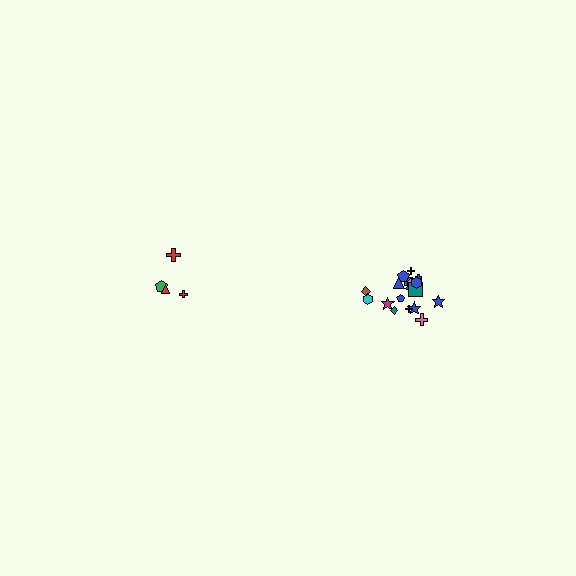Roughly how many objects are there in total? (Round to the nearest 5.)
Roughly 20 objects in total.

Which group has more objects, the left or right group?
The right group.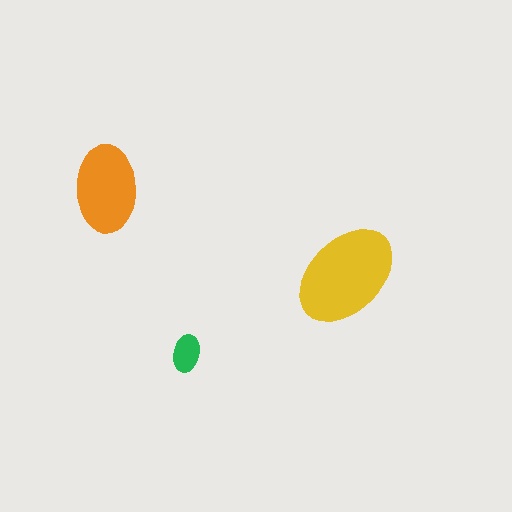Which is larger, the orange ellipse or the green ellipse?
The orange one.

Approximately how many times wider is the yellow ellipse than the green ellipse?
About 3 times wider.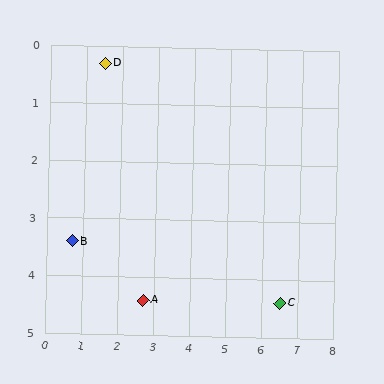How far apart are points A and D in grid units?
Points A and D are about 4.3 grid units apart.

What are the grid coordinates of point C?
Point C is at approximately (6.5, 4.4).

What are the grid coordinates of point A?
Point A is at approximately (2.7, 4.4).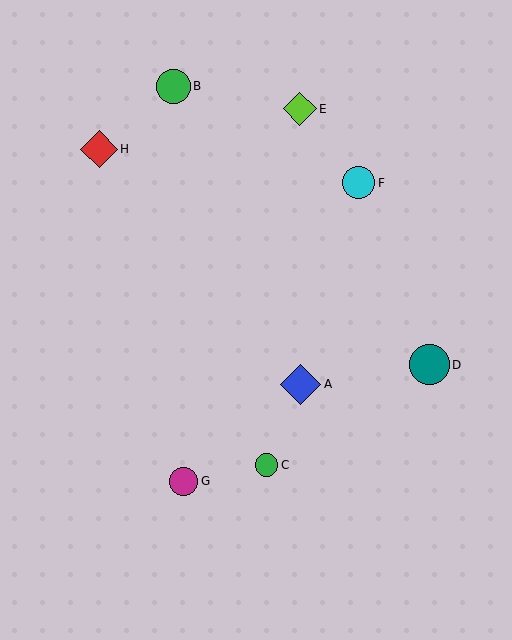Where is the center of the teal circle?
The center of the teal circle is at (429, 365).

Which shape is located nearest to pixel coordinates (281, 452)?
The green circle (labeled C) at (267, 465) is nearest to that location.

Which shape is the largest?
The blue diamond (labeled A) is the largest.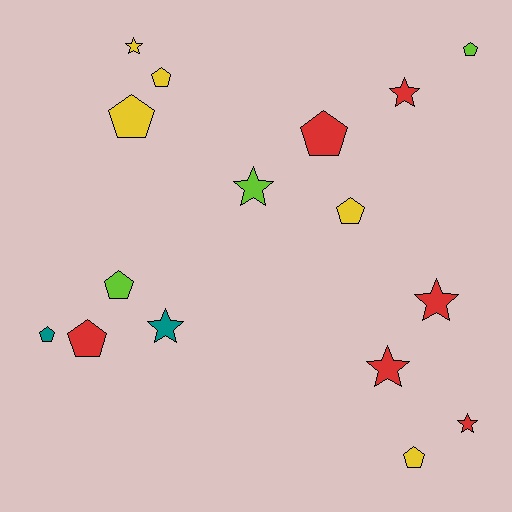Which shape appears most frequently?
Pentagon, with 9 objects.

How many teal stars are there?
There is 1 teal star.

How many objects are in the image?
There are 16 objects.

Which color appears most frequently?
Red, with 6 objects.